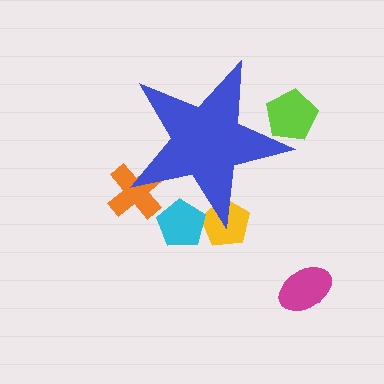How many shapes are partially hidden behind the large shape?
4 shapes are partially hidden.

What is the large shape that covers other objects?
A blue star.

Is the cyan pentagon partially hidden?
Yes, the cyan pentagon is partially hidden behind the blue star.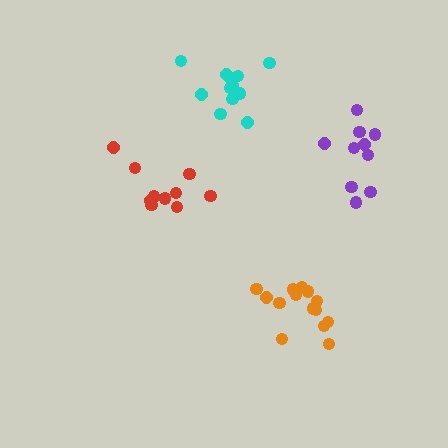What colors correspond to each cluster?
The clusters are colored: cyan, orange, red, purple.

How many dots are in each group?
Group 1: 13 dots, Group 2: 15 dots, Group 3: 10 dots, Group 4: 10 dots (48 total).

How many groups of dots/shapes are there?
There are 4 groups.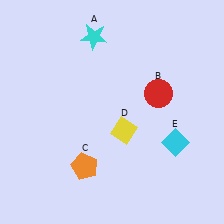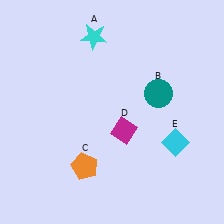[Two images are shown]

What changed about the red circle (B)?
In Image 1, B is red. In Image 2, it changed to teal.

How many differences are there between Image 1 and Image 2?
There are 2 differences between the two images.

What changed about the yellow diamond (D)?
In Image 1, D is yellow. In Image 2, it changed to magenta.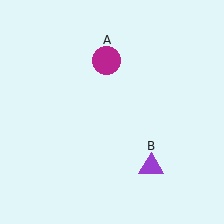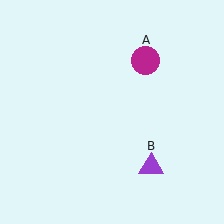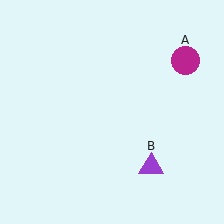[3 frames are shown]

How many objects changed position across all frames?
1 object changed position: magenta circle (object A).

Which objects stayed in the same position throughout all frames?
Purple triangle (object B) remained stationary.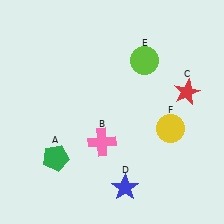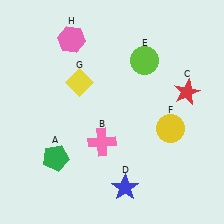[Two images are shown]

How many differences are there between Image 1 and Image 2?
There are 2 differences between the two images.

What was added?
A yellow diamond (G), a pink hexagon (H) were added in Image 2.